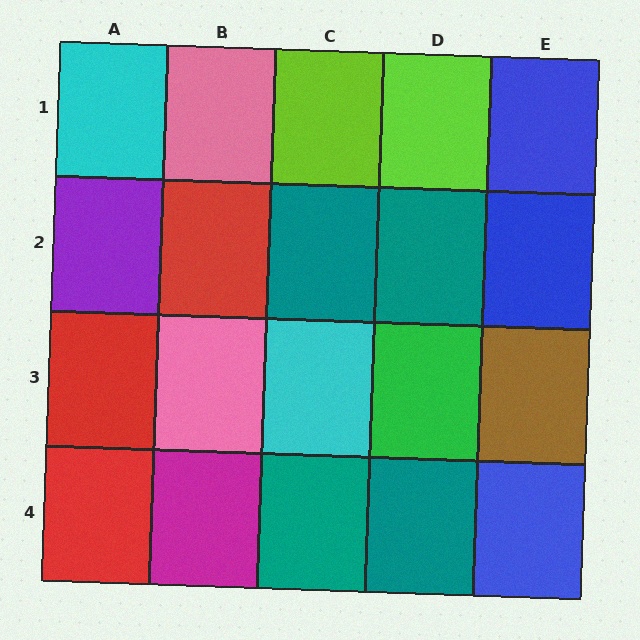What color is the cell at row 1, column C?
Lime.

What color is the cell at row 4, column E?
Blue.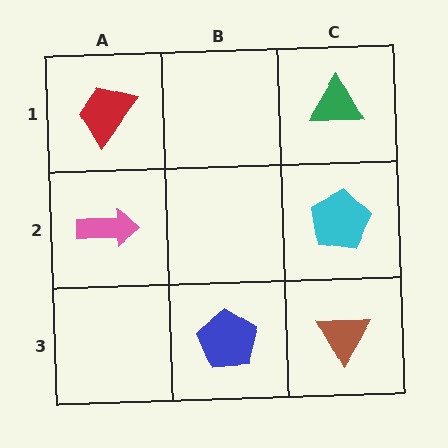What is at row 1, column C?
A green triangle.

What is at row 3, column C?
A brown triangle.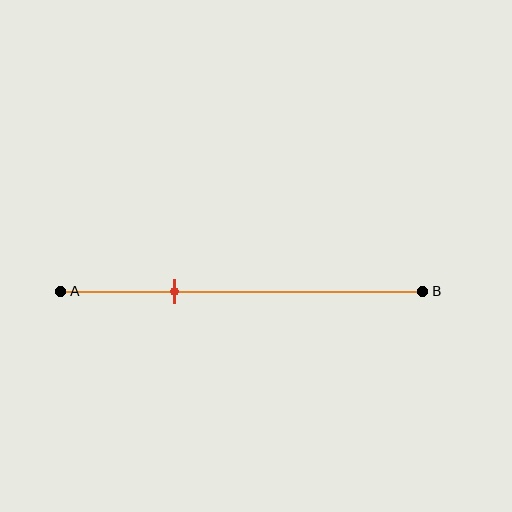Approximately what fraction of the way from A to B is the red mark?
The red mark is approximately 30% of the way from A to B.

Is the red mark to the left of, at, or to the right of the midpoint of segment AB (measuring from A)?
The red mark is to the left of the midpoint of segment AB.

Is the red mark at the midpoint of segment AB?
No, the mark is at about 30% from A, not at the 50% midpoint.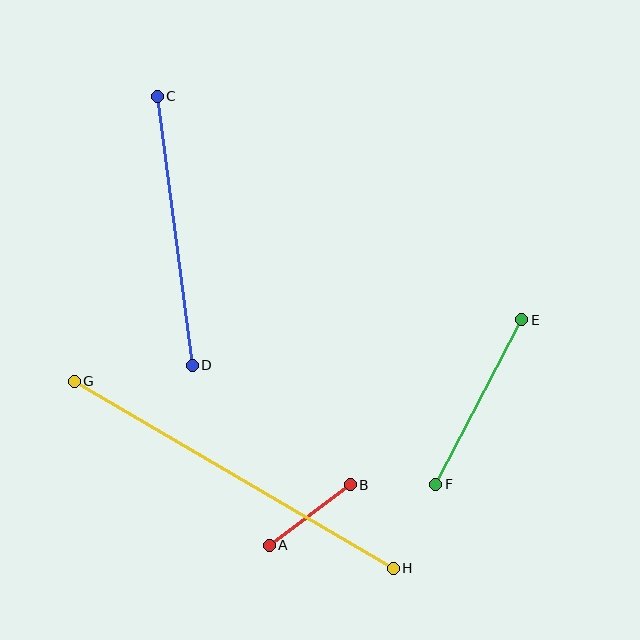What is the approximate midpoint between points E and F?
The midpoint is at approximately (479, 402) pixels.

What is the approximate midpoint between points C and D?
The midpoint is at approximately (175, 231) pixels.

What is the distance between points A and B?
The distance is approximately 101 pixels.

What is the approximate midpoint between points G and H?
The midpoint is at approximately (234, 475) pixels.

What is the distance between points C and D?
The distance is approximately 271 pixels.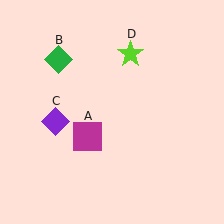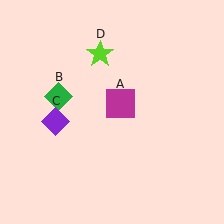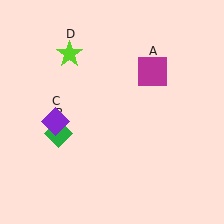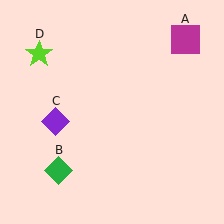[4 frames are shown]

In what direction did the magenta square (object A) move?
The magenta square (object A) moved up and to the right.